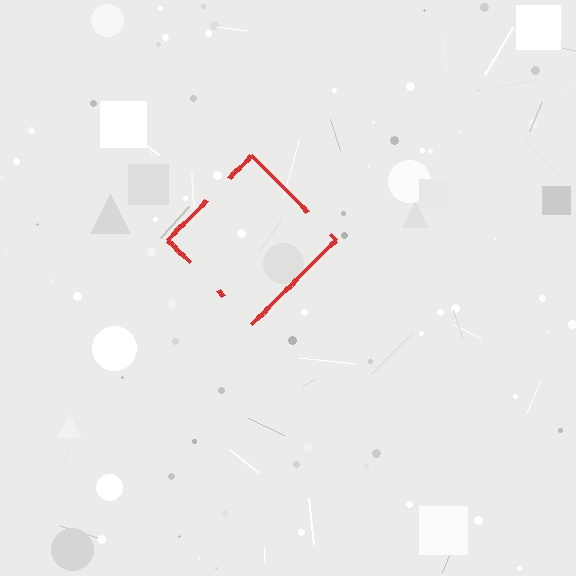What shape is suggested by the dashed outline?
The dashed outline suggests a diamond.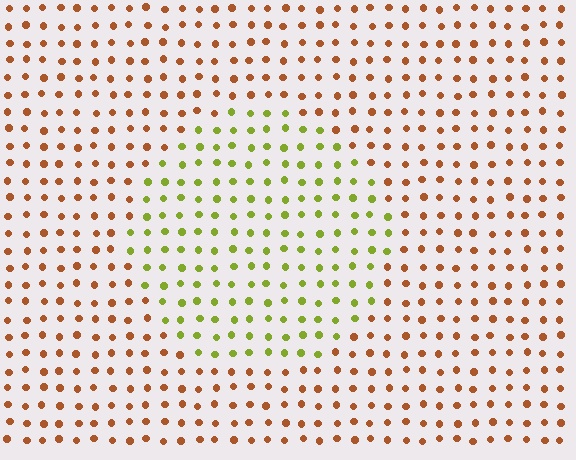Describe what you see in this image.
The image is filled with small brown elements in a uniform arrangement. A circle-shaped region is visible where the elements are tinted to a slightly different hue, forming a subtle color boundary.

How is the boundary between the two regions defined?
The boundary is defined purely by a slight shift in hue (about 59 degrees). Spacing, size, and orientation are identical on both sides.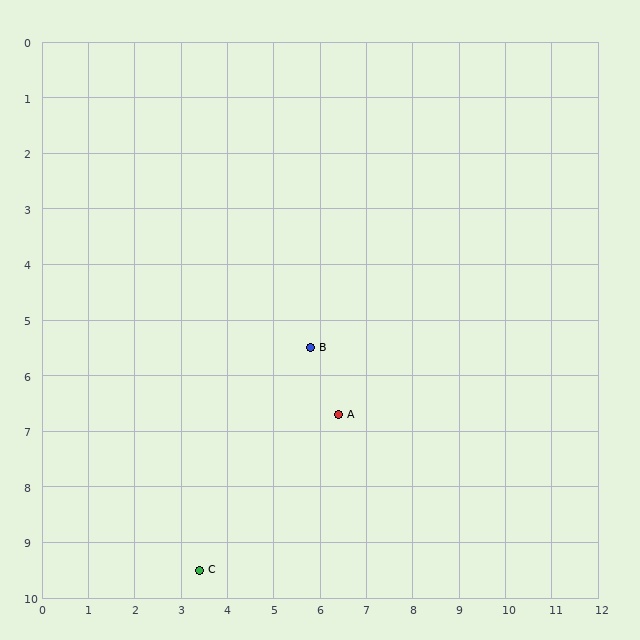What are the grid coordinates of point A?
Point A is at approximately (6.4, 6.7).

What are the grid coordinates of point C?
Point C is at approximately (3.4, 9.5).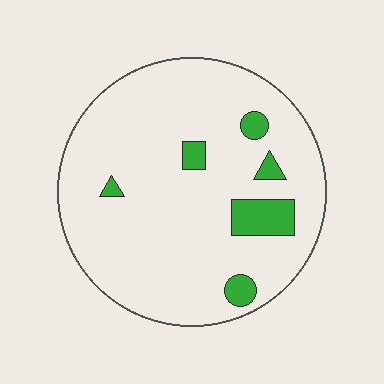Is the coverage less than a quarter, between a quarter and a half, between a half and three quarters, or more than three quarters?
Less than a quarter.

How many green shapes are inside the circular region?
6.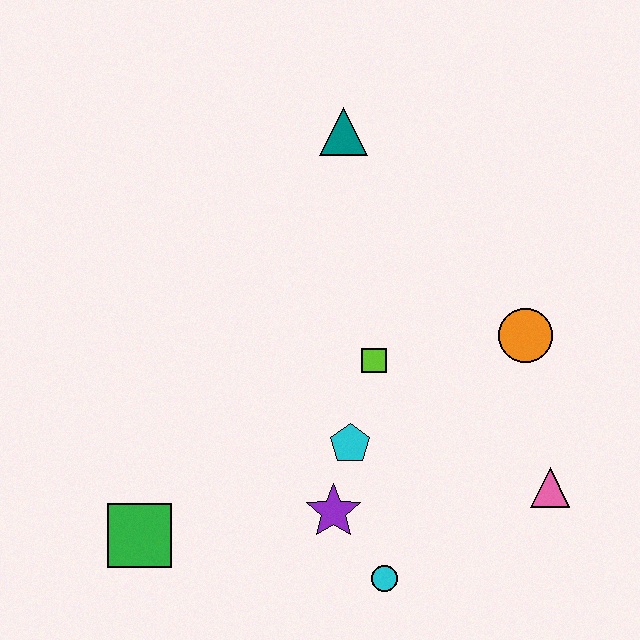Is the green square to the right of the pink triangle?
No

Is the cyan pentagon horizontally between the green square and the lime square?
Yes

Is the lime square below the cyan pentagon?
No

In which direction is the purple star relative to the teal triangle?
The purple star is below the teal triangle.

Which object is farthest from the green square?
The teal triangle is farthest from the green square.